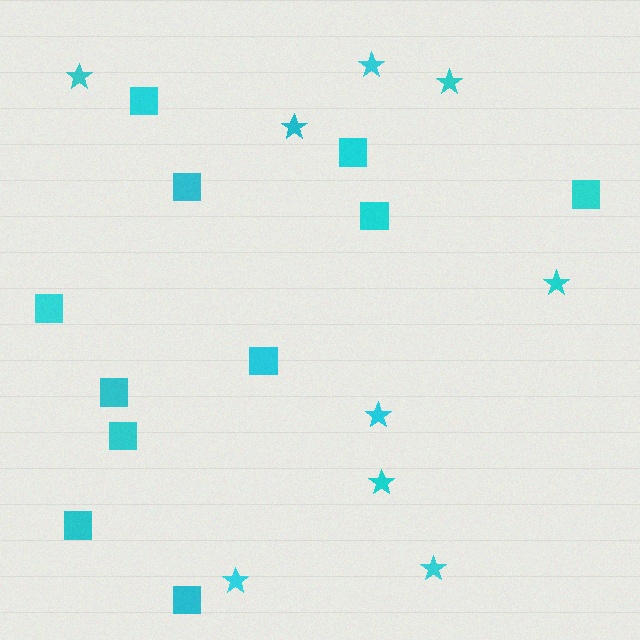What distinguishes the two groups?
There are 2 groups: one group of squares (11) and one group of stars (9).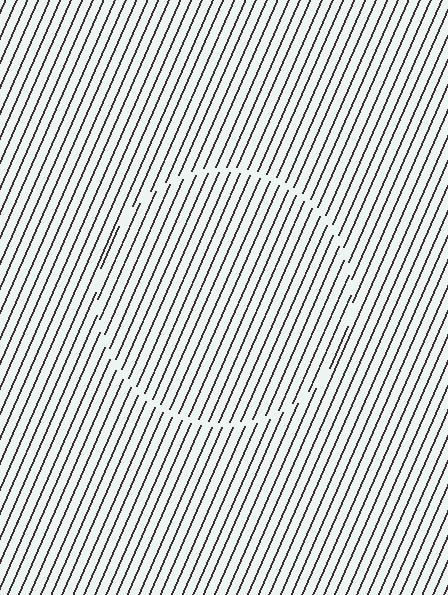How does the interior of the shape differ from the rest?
The interior of the shape contains the same grating, shifted by half a period — the contour is defined by the phase discontinuity where line-ends from the inner and outer gratings abut.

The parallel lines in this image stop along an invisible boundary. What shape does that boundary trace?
An illusory circle. The interior of the shape contains the same grating, shifted by half a period — the contour is defined by the phase discontinuity where line-ends from the inner and outer gratings abut.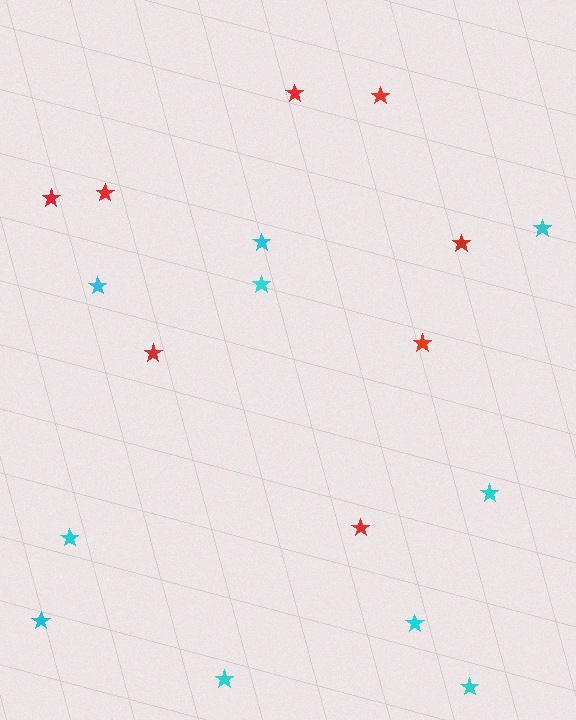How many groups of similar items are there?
There are 2 groups: one group of cyan stars (10) and one group of red stars (8).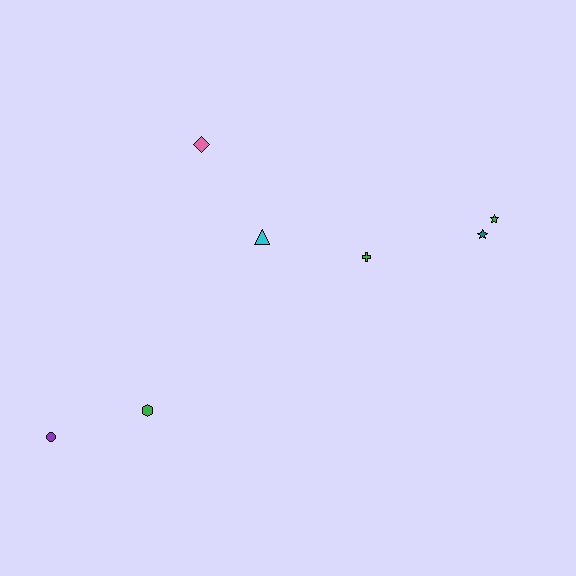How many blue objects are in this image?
There are no blue objects.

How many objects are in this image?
There are 7 objects.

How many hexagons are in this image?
There is 1 hexagon.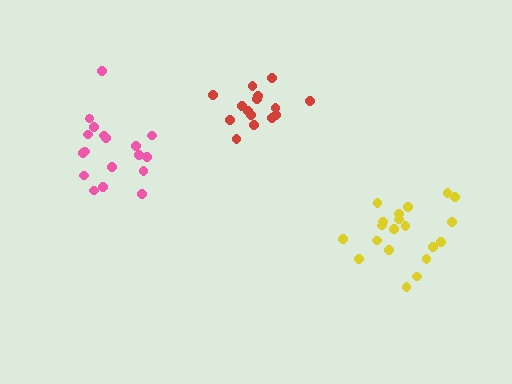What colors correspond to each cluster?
The clusters are colored: yellow, pink, red.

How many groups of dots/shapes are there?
There are 3 groups.